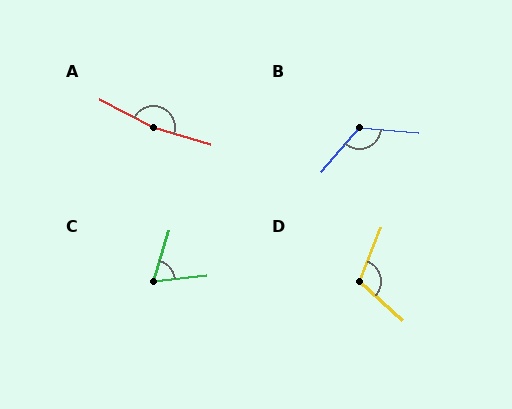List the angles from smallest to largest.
C (67°), D (111°), B (125°), A (170°).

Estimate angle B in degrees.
Approximately 125 degrees.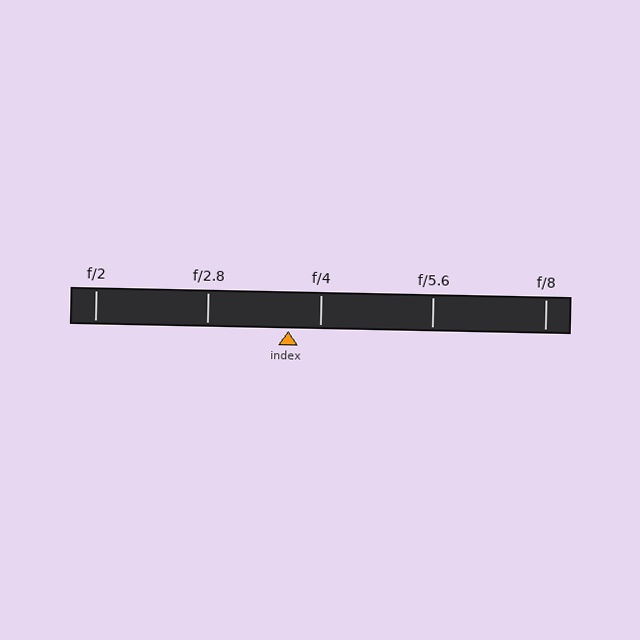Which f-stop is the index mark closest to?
The index mark is closest to f/4.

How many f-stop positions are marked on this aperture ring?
There are 5 f-stop positions marked.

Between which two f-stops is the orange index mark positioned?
The index mark is between f/2.8 and f/4.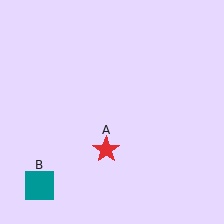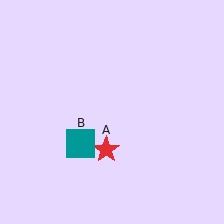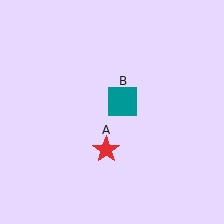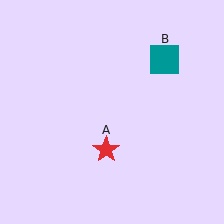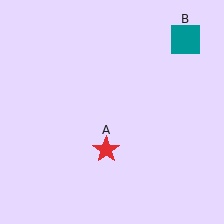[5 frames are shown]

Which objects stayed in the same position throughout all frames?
Red star (object A) remained stationary.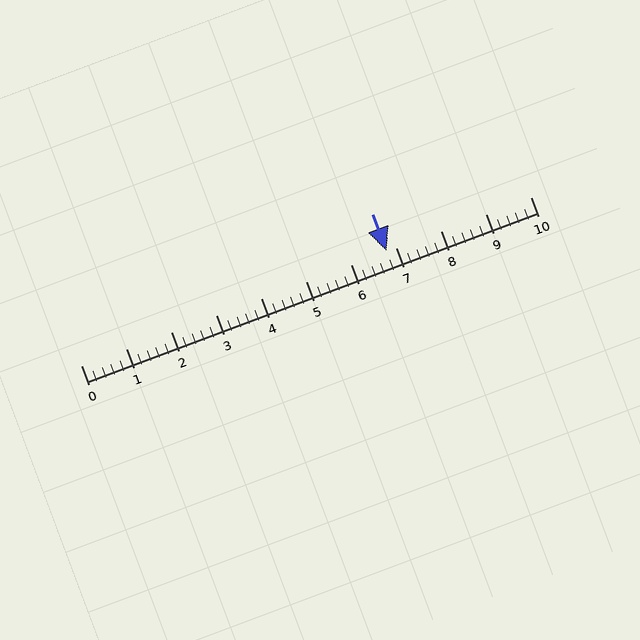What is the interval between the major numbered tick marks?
The major tick marks are spaced 1 units apart.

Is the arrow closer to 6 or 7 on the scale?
The arrow is closer to 7.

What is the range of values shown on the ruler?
The ruler shows values from 0 to 10.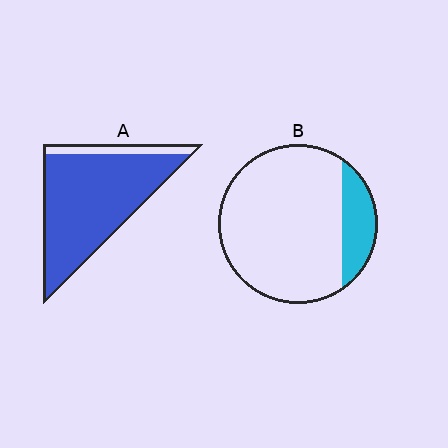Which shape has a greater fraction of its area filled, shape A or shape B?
Shape A.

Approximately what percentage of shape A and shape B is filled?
A is approximately 90% and B is approximately 15%.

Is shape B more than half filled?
No.